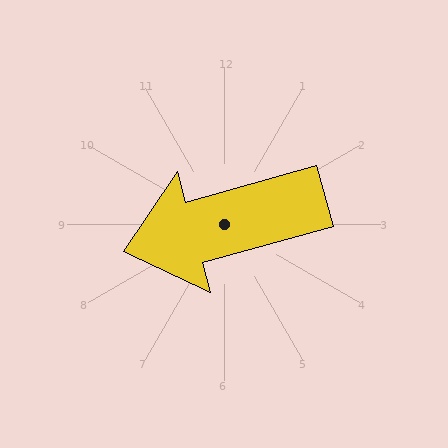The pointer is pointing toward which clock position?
Roughly 8 o'clock.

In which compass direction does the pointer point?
West.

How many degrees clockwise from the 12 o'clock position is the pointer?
Approximately 255 degrees.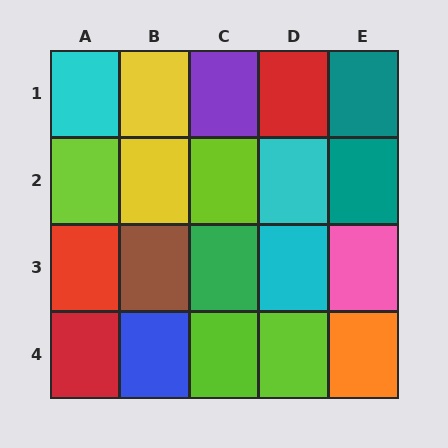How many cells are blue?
1 cell is blue.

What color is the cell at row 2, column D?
Cyan.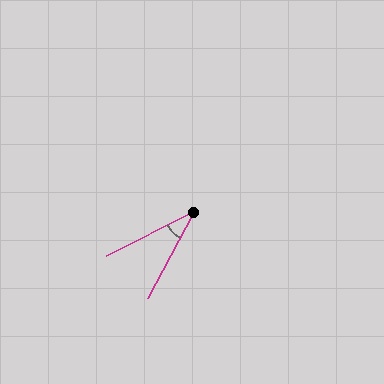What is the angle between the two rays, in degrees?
Approximately 35 degrees.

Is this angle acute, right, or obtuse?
It is acute.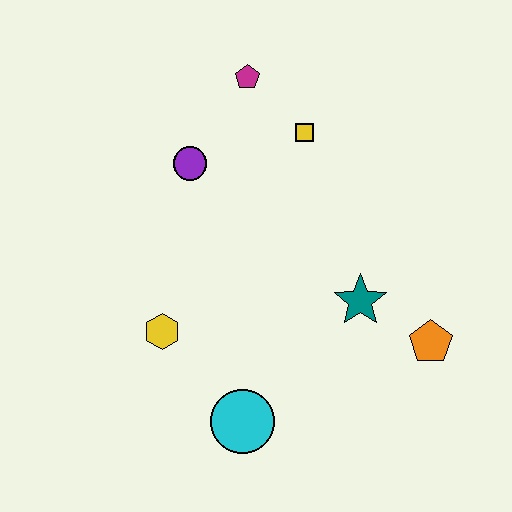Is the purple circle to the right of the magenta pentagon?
No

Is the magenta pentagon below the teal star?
No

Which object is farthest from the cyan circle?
The magenta pentagon is farthest from the cyan circle.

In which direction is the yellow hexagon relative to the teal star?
The yellow hexagon is to the left of the teal star.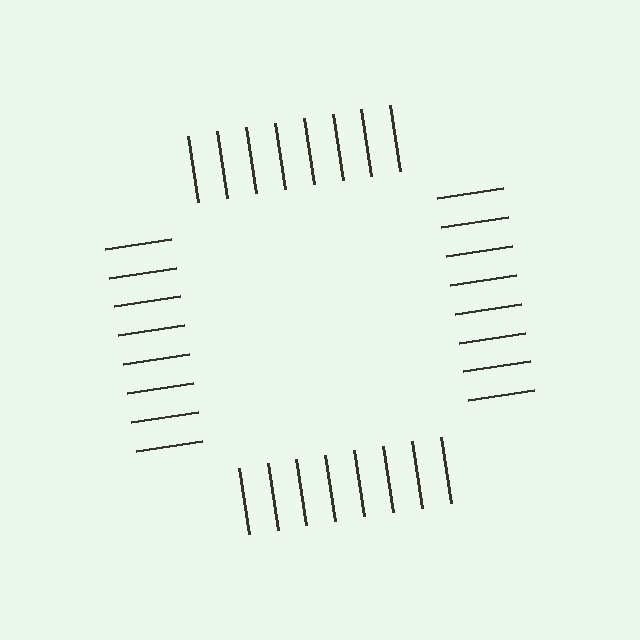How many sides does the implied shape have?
4 sides — the line-ends trace a square.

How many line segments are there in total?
32 — 8 along each of the 4 edges.